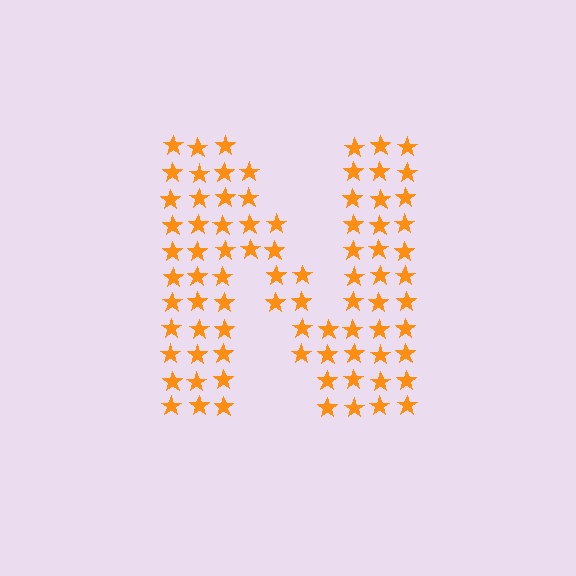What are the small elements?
The small elements are stars.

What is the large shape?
The large shape is the letter N.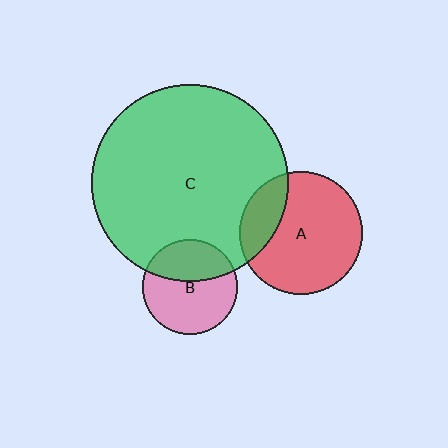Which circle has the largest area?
Circle C (green).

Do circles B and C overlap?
Yes.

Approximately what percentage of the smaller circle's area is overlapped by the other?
Approximately 40%.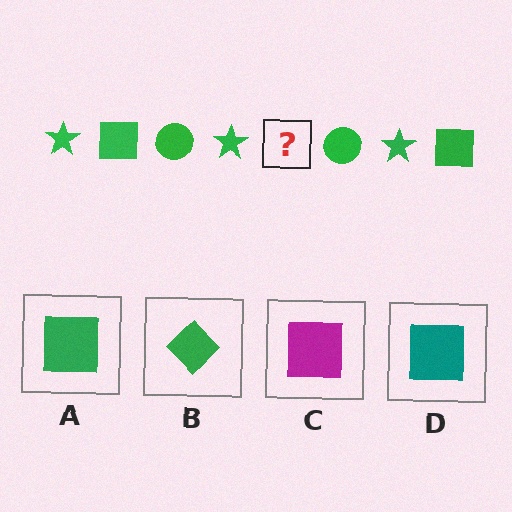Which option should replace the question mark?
Option A.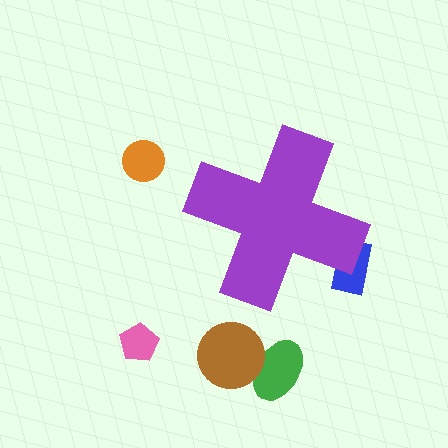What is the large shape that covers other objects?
A purple cross.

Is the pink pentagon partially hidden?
No, the pink pentagon is fully visible.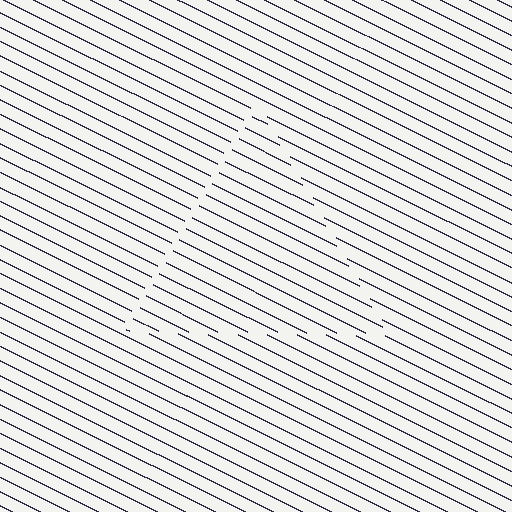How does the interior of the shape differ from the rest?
The interior of the shape contains the same grating, shifted by half a period — the contour is defined by the phase discontinuity where line-ends from the inner and outer gratings abut.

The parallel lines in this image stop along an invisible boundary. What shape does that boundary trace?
An illusory triangle. The interior of the shape contains the same grating, shifted by half a period — the contour is defined by the phase discontinuity where line-ends from the inner and outer gratings abut.